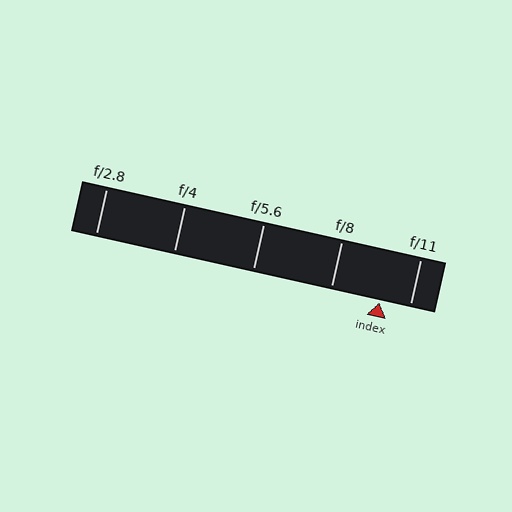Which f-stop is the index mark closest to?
The index mark is closest to f/11.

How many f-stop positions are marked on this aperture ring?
There are 5 f-stop positions marked.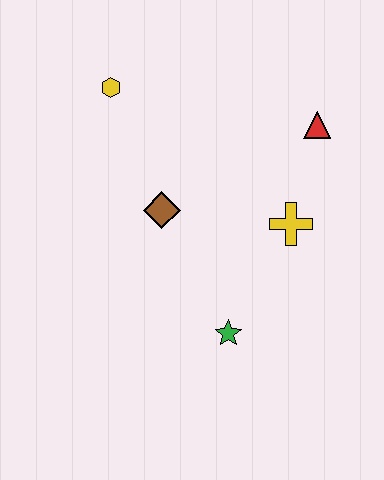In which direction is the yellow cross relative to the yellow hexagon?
The yellow cross is to the right of the yellow hexagon.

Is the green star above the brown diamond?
No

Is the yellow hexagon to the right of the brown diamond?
No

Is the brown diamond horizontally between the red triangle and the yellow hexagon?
Yes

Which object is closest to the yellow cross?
The red triangle is closest to the yellow cross.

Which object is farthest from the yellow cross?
The yellow hexagon is farthest from the yellow cross.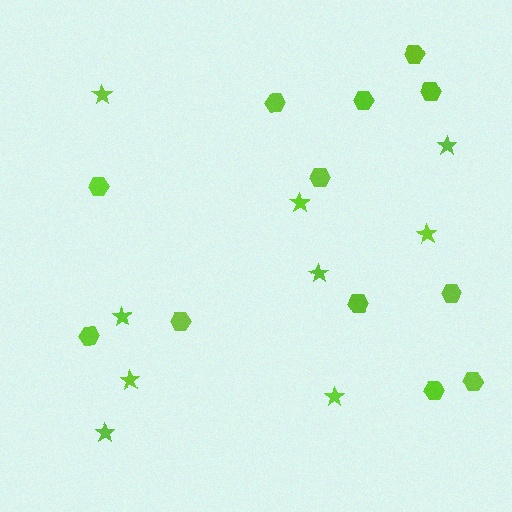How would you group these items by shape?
There are 2 groups: one group of hexagons (12) and one group of stars (9).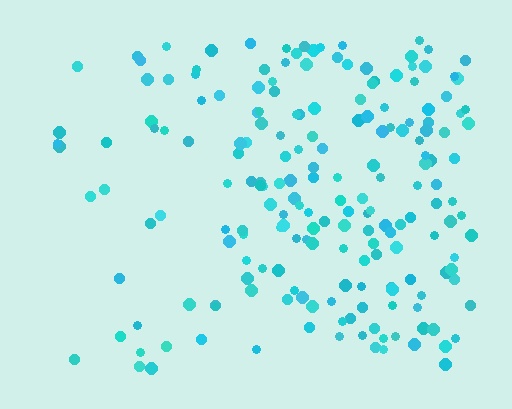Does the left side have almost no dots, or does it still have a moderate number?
Still a moderate number, just noticeably fewer than the right.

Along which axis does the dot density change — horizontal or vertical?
Horizontal.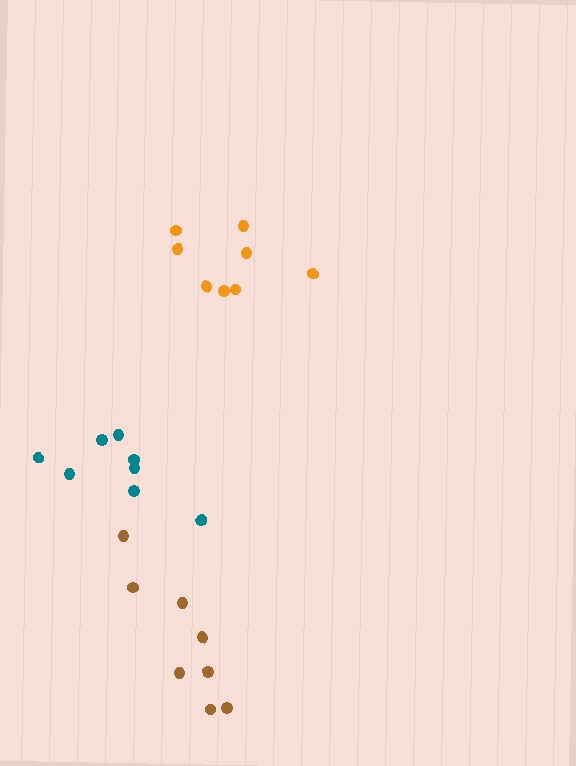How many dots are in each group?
Group 1: 8 dots, Group 2: 8 dots, Group 3: 8 dots (24 total).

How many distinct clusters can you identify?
There are 3 distinct clusters.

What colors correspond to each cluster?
The clusters are colored: orange, brown, teal.